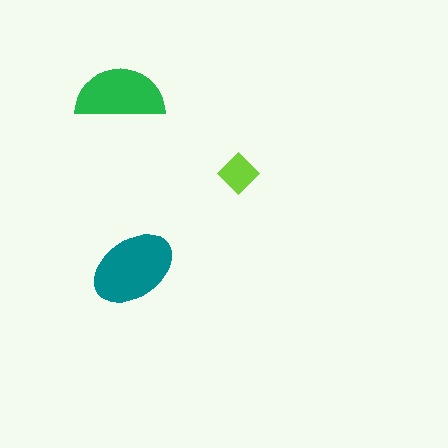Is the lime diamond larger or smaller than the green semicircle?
Smaller.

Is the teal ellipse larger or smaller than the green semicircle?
Larger.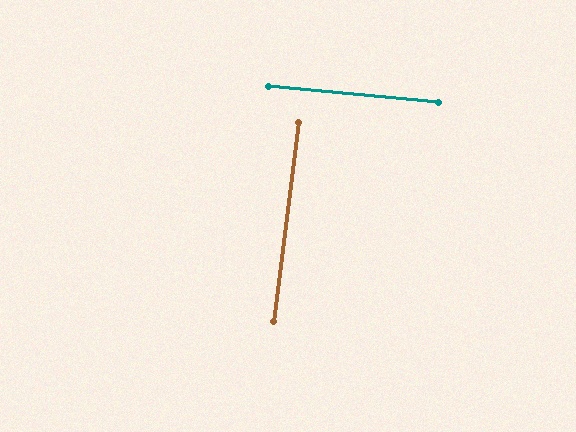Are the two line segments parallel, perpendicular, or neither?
Perpendicular — they meet at approximately 88°.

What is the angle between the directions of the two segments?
Approximately 88 degrees.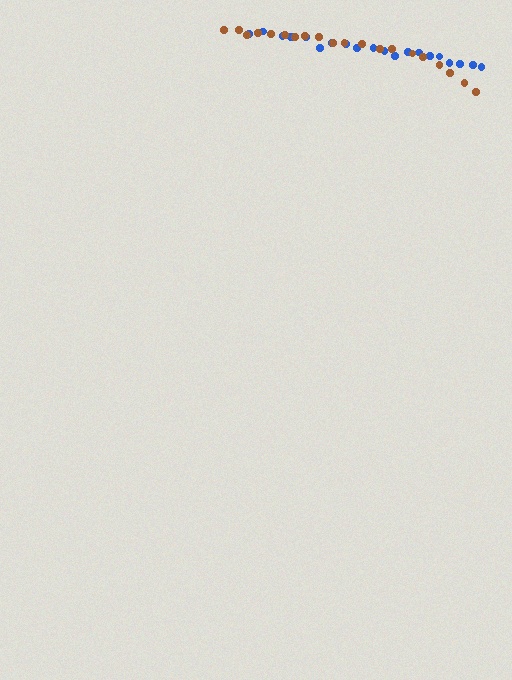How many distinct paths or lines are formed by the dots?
There are 2 distinct paths.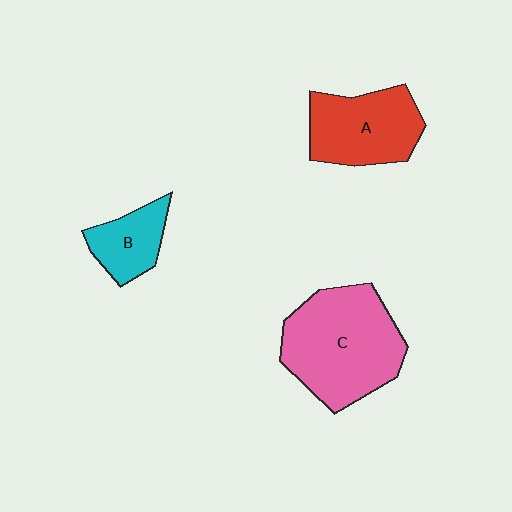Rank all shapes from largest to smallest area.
From largest to smallest: C (pink), A (red), B (cyan).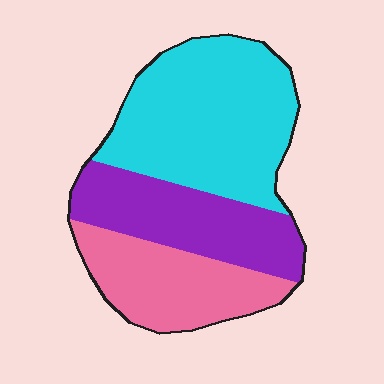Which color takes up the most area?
Cyan, at roughly 45%.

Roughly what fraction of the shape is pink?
Pink covers 26% of the shape.